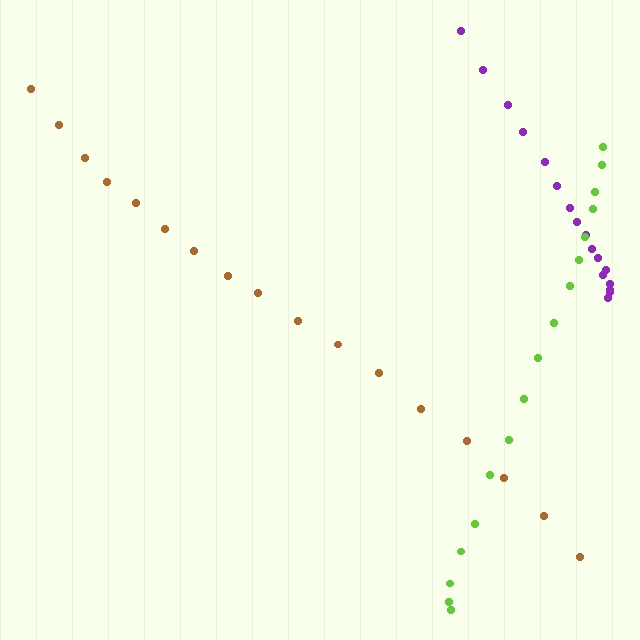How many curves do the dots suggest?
There are 3 distinct paths.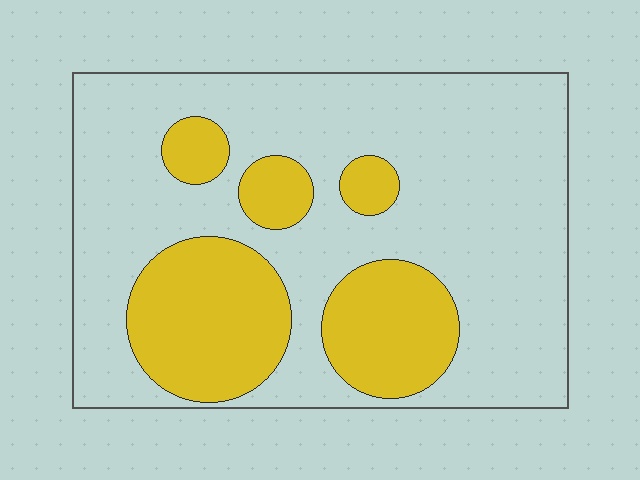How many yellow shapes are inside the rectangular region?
5.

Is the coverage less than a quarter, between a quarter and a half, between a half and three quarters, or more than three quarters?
Between a quarter and a half.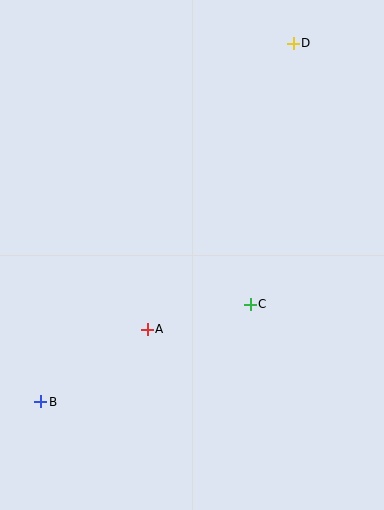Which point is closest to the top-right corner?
Point D is closest to the top-right corner.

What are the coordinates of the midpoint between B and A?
The midpoint between B and A is at (94, 366).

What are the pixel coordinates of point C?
Point C is at (250, 304).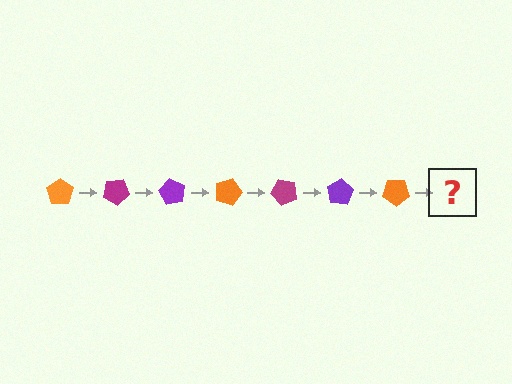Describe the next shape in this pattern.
It should be a magenta pentagon, rotated 210 degrees from the start.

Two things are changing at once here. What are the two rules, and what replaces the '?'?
The two rules are that it rotates 30 degrees each step and the color cycles through orange, magenta, and purple. The '?' should be a magenta pentagon, rotated 210 degrees from the start.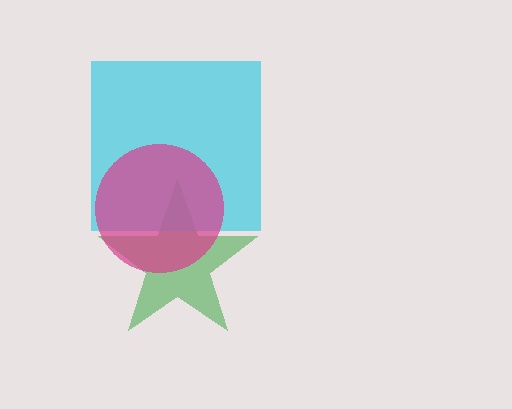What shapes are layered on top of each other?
The layered shapes are: a green star, a cyan square, a magenta circle.